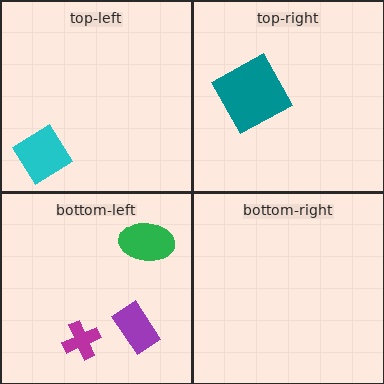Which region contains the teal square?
The top-right region.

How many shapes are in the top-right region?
1.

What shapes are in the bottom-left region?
The magenta cross, the purple rectangle, the green ellipse.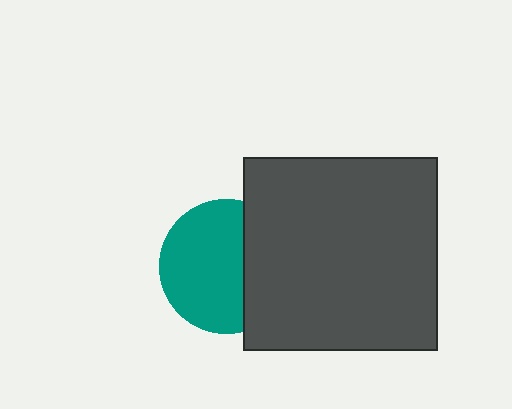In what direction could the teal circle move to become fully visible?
The teal circle could move left. That would shift it out from behind the dark gray square entirely.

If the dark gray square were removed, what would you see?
You would see the complete teal circle.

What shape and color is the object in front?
The object in front is a dark gray square.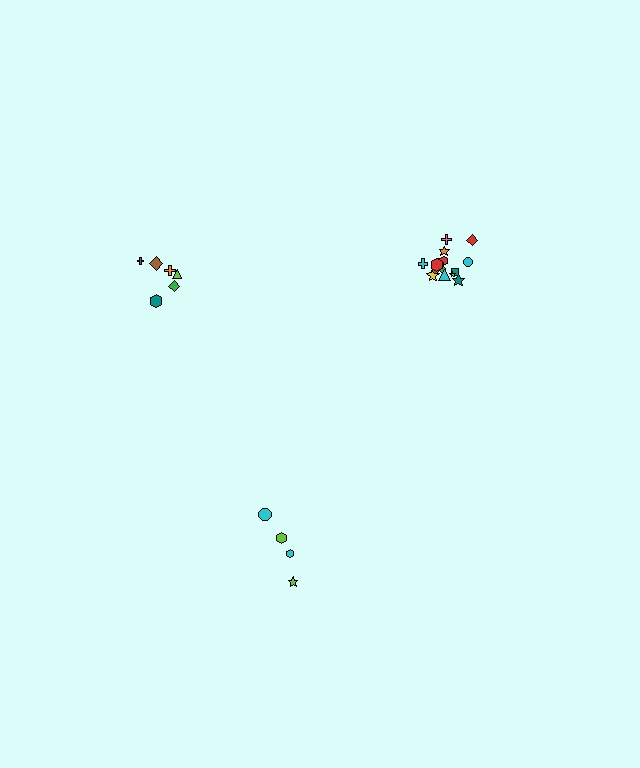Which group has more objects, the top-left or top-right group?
The top-right group.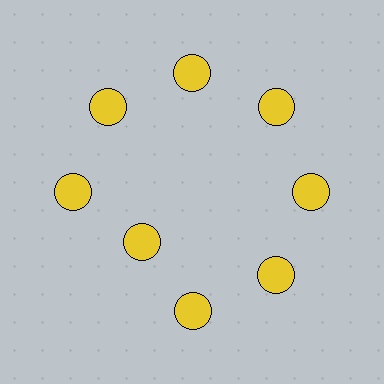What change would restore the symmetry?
The symmetry would be restored by moving it outward, back onto the ring so that all 8 circles sit at equal angles and equal distance from the center.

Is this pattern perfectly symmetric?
No. The 8 yellow circles are arranged in a ring, but one element near the 8 o'clock position is pulled inward toward the center, breaking the 8-fold rotational symmetry.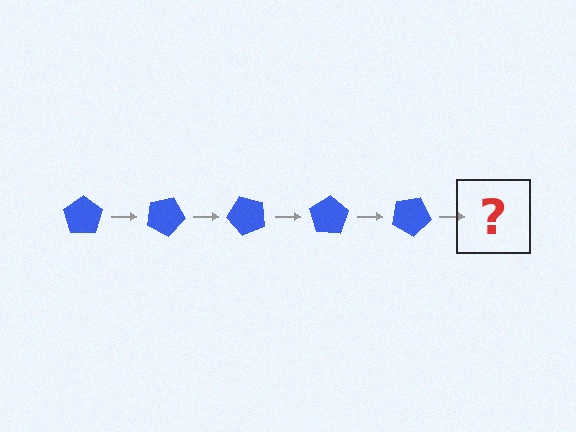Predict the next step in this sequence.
The next step is a blue pentagon rotated 125 degrees.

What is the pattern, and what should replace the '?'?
The pattern is that the pentagon rotates 25 degrees each step. The '?' should be a blue pentagon rotated 125 degrees.